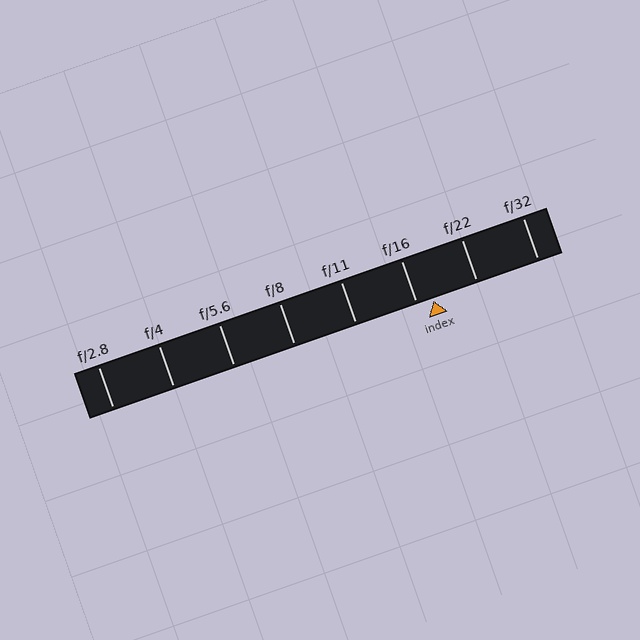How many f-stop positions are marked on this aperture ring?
There are 8 f-stop positions marked.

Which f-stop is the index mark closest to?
The index mark is closest to f/16.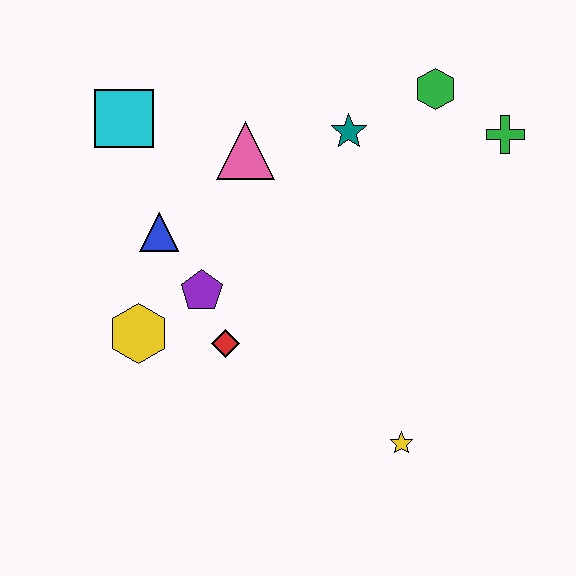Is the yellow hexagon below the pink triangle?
Yes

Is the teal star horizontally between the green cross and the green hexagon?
No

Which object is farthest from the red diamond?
The green cross is farthest from the red diamond.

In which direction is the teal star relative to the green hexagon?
The teal star is to the left of the green hexagon.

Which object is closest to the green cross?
The green hexagon is closest to the green cross.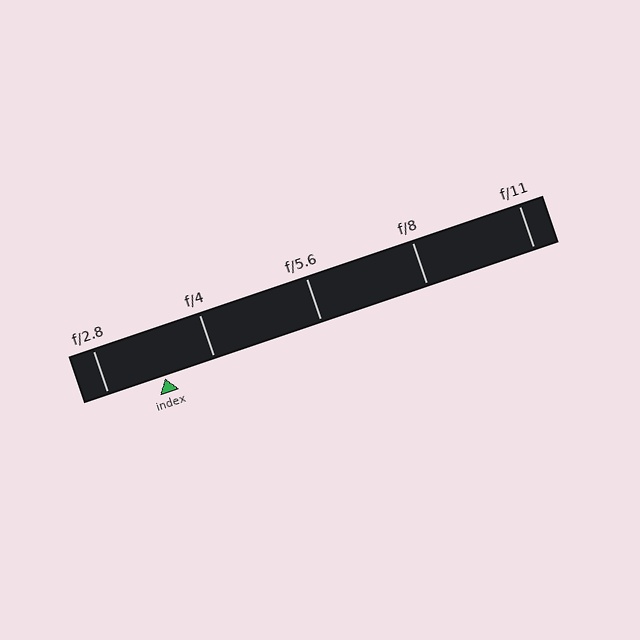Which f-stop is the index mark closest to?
The index mark is closest to f/4.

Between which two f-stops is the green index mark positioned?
The index mark is between f/2.8 and f/4.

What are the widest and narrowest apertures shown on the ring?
The widest aperture shown is f/2.8 and the narrowest is f/11.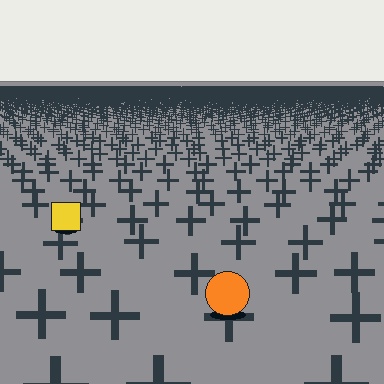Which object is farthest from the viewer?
The yellow square is farthest from the viewer. It appears smaller and the ground texture around it is denser.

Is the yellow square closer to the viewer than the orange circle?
No. The orange circle is closer — you can tell from the texture gradient: the ground texture is coarser near it.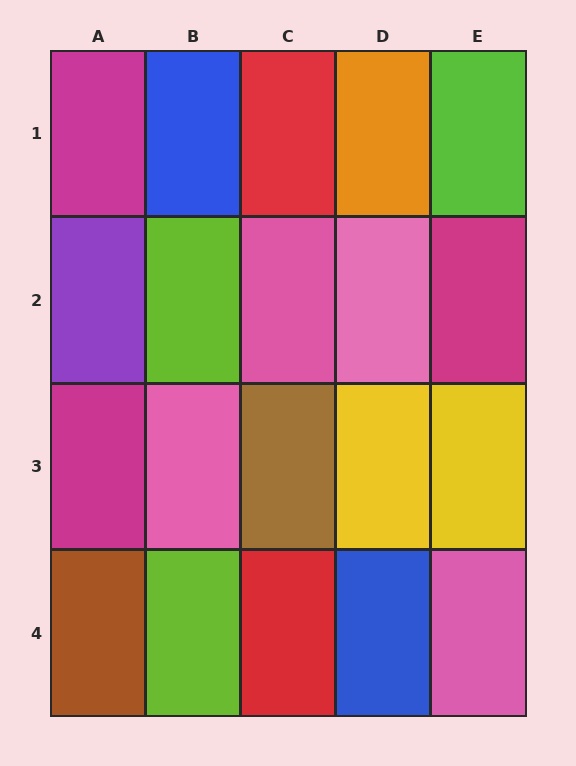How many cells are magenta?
3 cells are magenta.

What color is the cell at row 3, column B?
Pink.